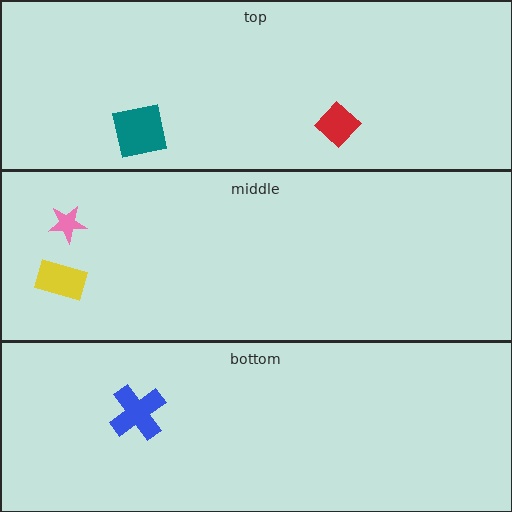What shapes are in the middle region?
The yellow rectangle, the pink star.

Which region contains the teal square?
The top region.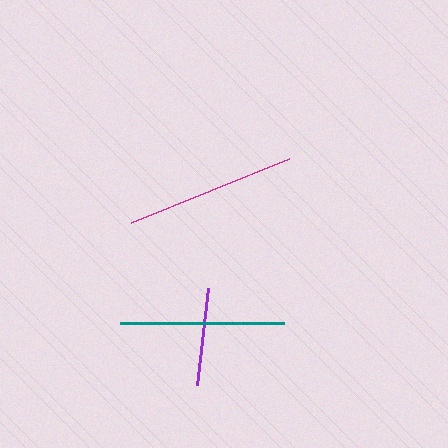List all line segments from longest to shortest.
From longest to shortest: magenta, teal, purple.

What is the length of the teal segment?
The teal segment is approximately 165 pixels long.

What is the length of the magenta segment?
The magenta segment is approximately 171 pixels long.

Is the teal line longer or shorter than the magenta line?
The magenta line is longer than the teal line.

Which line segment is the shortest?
The purple line is the shortest at approximately 98 pixels.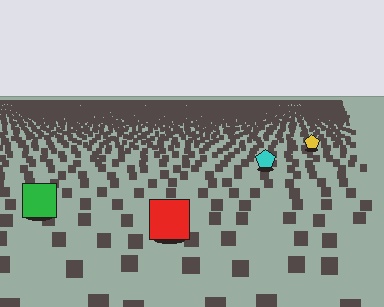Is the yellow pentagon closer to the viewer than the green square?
No. The green square is closer — you can tell from the texture gradient: the ground texture is coarser near it.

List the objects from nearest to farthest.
From nearest to farthest: the red square, the green square, the cyan pentagon, the yellow pentagon.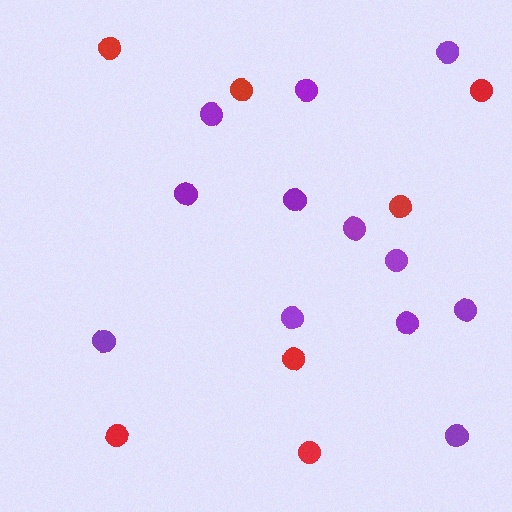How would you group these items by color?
There are 2 groups: one group of purple circles (12) and one group of red circles (7).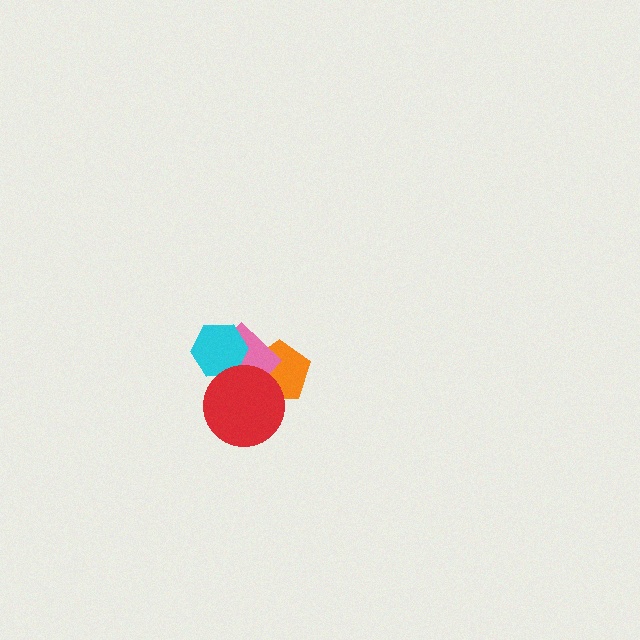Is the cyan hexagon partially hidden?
Yes, it is partially covered by another shape.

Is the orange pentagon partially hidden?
Yes, it is partially covered by another shape.